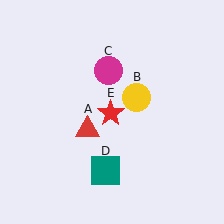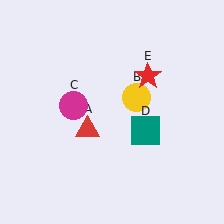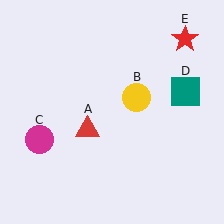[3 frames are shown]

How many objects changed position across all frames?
3 objects changed position: magenta circle (object C), teal square (object D), red star (object E).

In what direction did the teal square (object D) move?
The teal square (object D) moved up and to the right.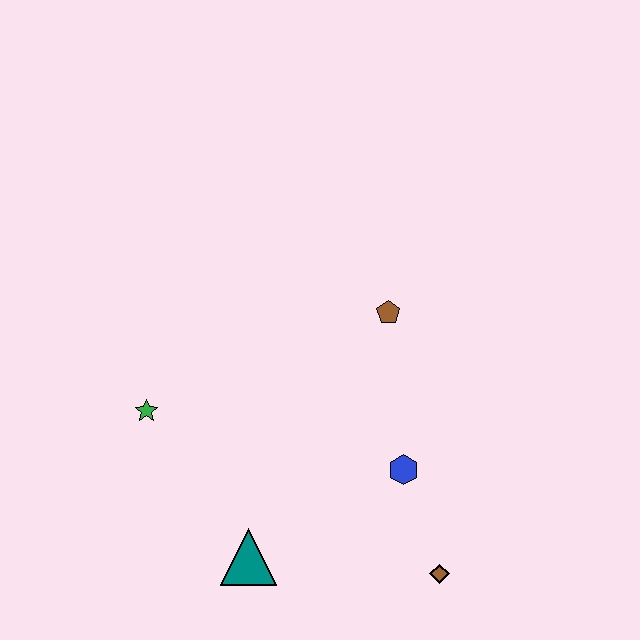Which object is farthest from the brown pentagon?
The teal triangle is farthest from the brown pentagon.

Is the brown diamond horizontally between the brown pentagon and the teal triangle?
No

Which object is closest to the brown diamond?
The blue hexagon is closest to the brown diamond.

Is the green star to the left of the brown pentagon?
Yes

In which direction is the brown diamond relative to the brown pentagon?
The brown diamond is below the brown pentagon.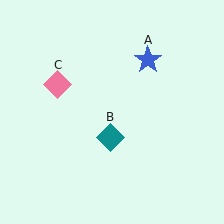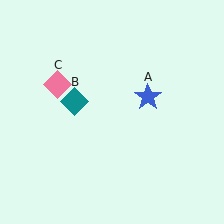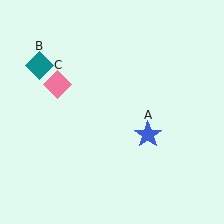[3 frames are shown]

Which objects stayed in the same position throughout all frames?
Pink diamond (object C) remained stationary.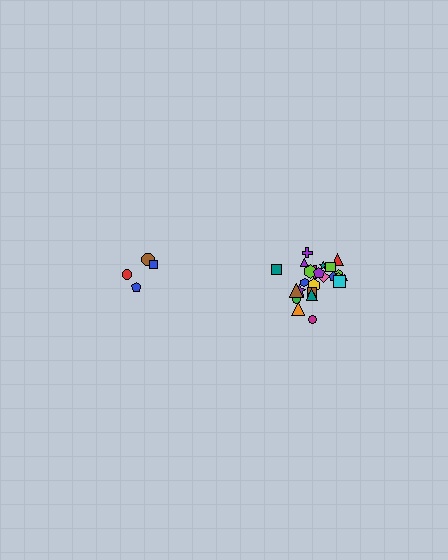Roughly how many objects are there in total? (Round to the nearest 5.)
Roughly 30 objects in total.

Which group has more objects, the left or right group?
The right group.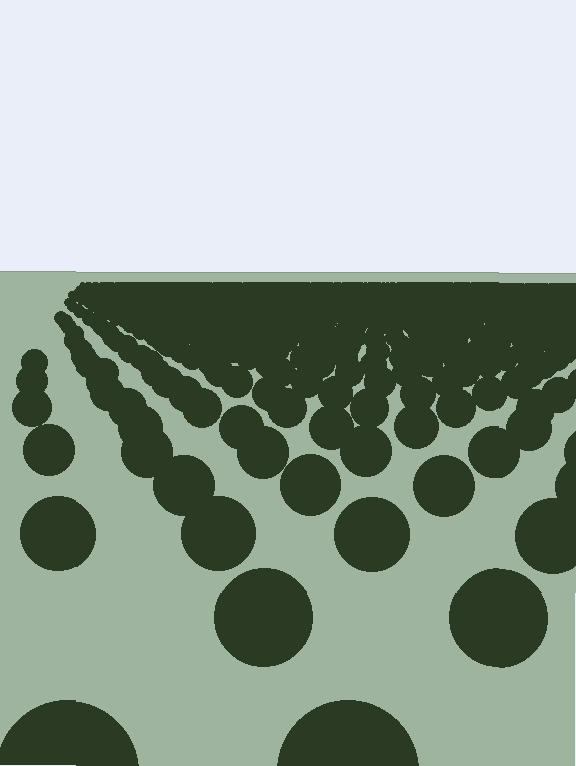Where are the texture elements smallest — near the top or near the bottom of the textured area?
Near the top.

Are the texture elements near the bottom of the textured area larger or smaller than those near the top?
Larger. Near the bottom, elements are closer to the viewer and appear at a bigger on-screen size.